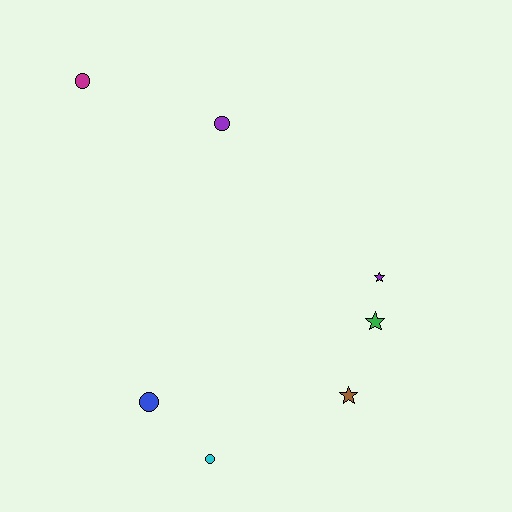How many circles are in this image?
There are 4 circles.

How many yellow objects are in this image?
There are no yellow objects.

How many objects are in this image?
There are 7 objects.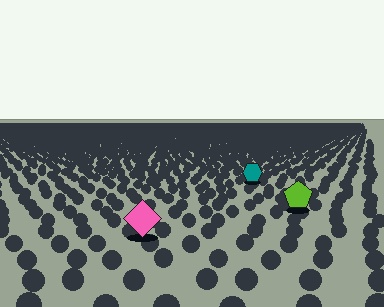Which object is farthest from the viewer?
The teal hexagon is farthest from the viewer. It appears smaller and the ground texture around it is denser.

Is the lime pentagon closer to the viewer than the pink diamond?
No. The pink diamond is closer — you can tell from the texture gradient: the ground texture is coarser near it.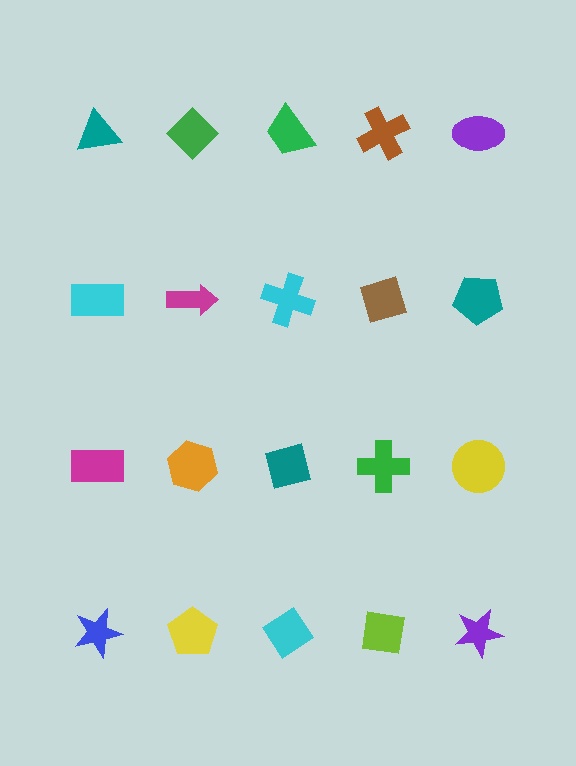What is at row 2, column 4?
A brown diamond.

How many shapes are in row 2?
5 shapes.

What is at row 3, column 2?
An orange hexagon.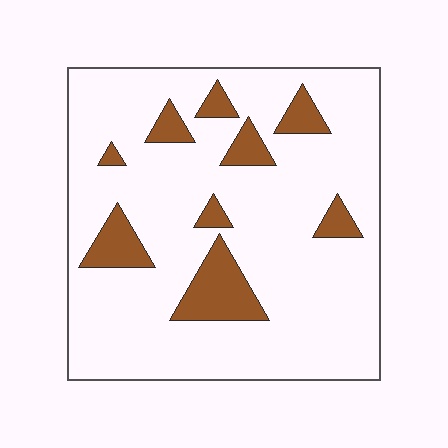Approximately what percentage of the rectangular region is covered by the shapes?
Approximately 15%.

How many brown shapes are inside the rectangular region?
9.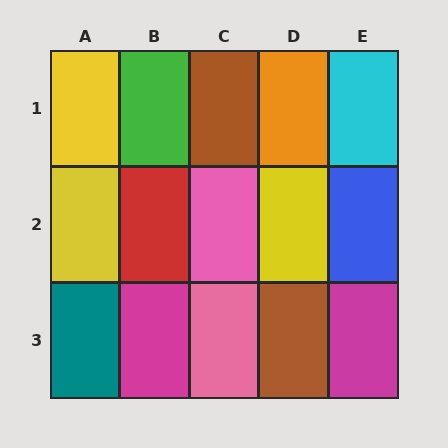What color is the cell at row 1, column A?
Yellow.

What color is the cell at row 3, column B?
Magenta.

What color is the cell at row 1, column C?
Brown.